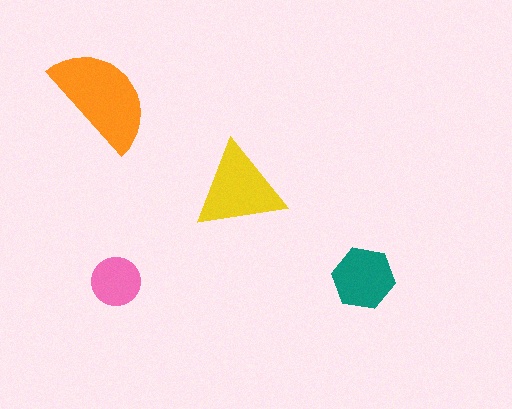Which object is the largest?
The orange semicircle.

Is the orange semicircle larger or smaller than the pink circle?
Larger.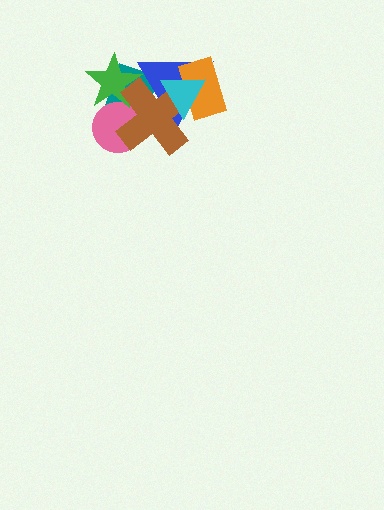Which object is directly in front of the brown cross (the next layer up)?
The orange rectangle is directly in front of the brown cross.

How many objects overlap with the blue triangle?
5 objects overlap with the blue triangle.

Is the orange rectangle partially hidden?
Yes, it is partially covered by another shape.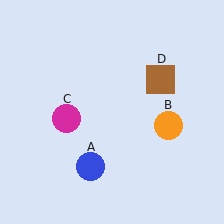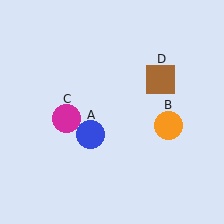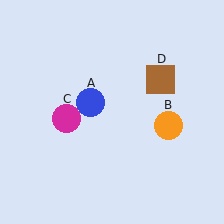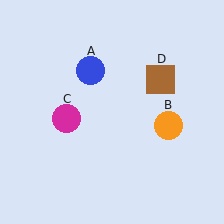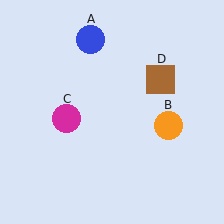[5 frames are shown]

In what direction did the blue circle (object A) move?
The blue circle (object A) moved up.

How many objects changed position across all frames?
1 object changed position: blue circle (object A).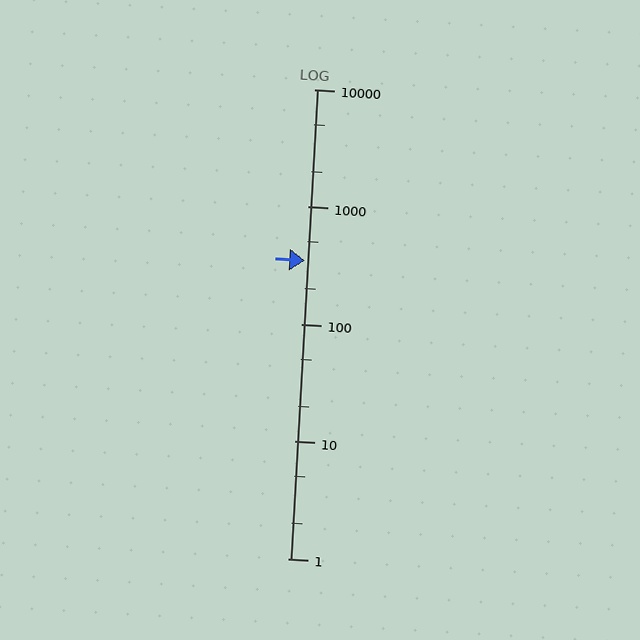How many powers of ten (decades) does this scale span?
The scale spans 4 decades, from 1 to 10000.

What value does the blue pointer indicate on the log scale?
The pointer indicates approximately 350.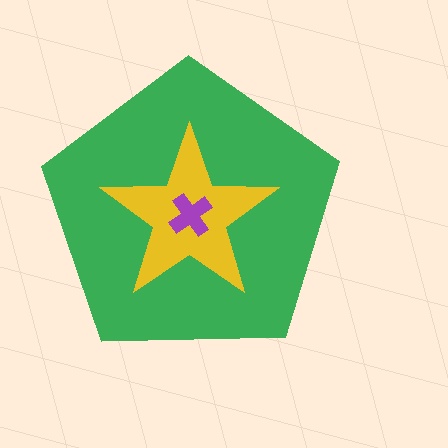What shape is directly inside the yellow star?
The purple cross.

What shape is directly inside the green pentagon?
The yellow star.